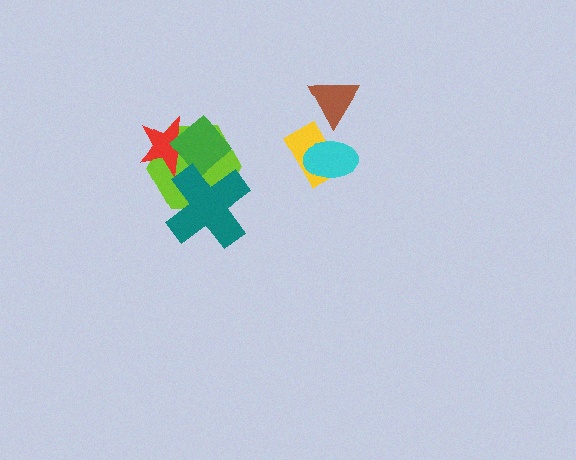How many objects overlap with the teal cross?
2 objects overlap with the teal cross.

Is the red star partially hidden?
Yes, it is partially covered by another shape.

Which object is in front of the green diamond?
The teal cross is in front of the green diamond.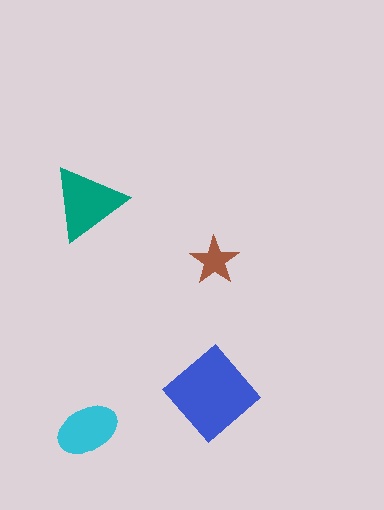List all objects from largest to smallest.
The blue diamond, the teal triangle, the cyan ellipse, the brown star.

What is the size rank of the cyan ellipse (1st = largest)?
3rd.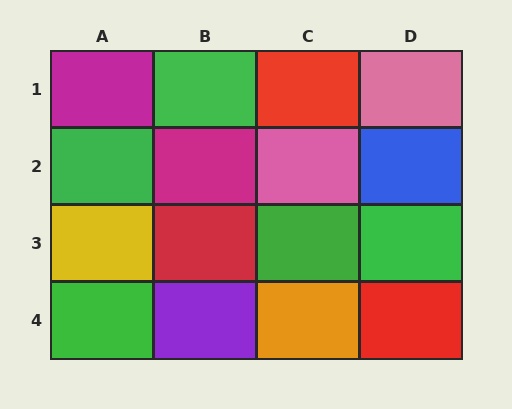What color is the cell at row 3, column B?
Red.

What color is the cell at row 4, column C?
Orange.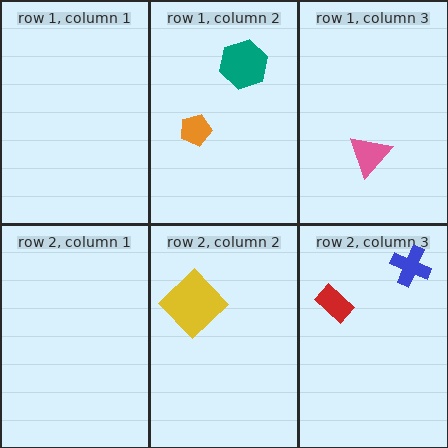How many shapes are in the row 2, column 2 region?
1.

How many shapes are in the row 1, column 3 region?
1.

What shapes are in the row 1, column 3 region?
The pink triangle.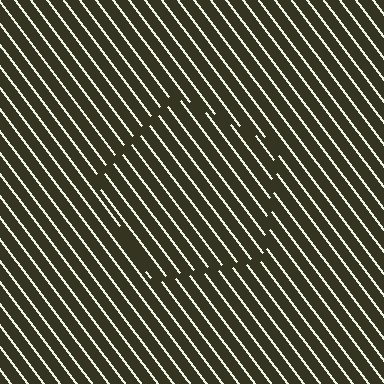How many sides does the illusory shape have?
5 sides — the line-ends trace a pentagon.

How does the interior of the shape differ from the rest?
The interior of the shape contains the same grating, shifted by half a period — the contour is defined by the phase discontinuity where line-ends from the inner and outer gratings abut.